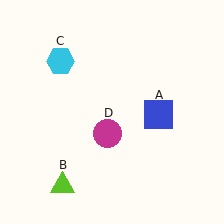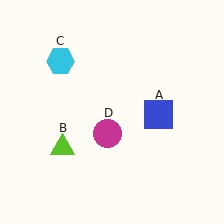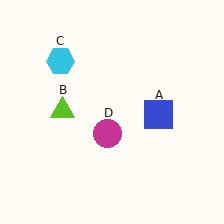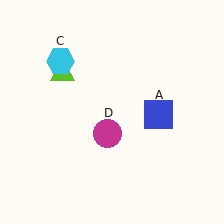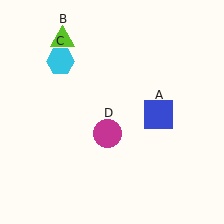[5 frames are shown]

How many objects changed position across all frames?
1 object changed position: lime triangle (object B).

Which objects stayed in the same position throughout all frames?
Blue square (object A) and cyan hexagon (object C) and magenta circle (object D) remained stationary.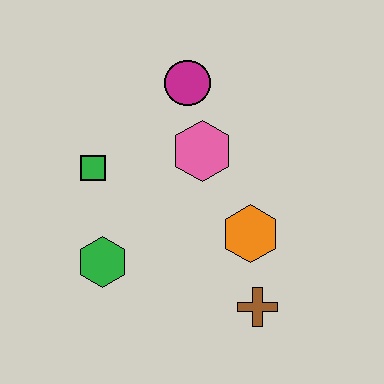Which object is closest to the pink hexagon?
The magenta circle is closest to the pink hexagon.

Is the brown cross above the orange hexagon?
No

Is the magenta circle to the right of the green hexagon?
Yes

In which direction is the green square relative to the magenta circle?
The green square is to the left of the magenta circle.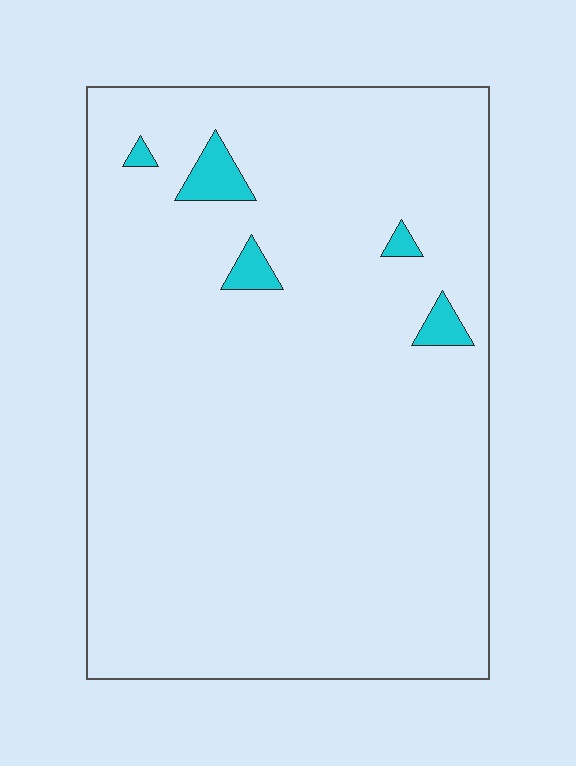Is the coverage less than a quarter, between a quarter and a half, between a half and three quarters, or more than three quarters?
Less than a quarter.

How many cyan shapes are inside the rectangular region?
5.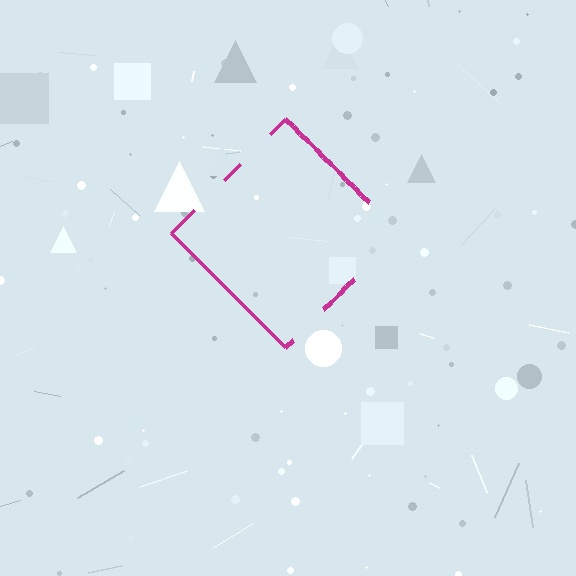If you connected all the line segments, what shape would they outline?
They would outline a diamond.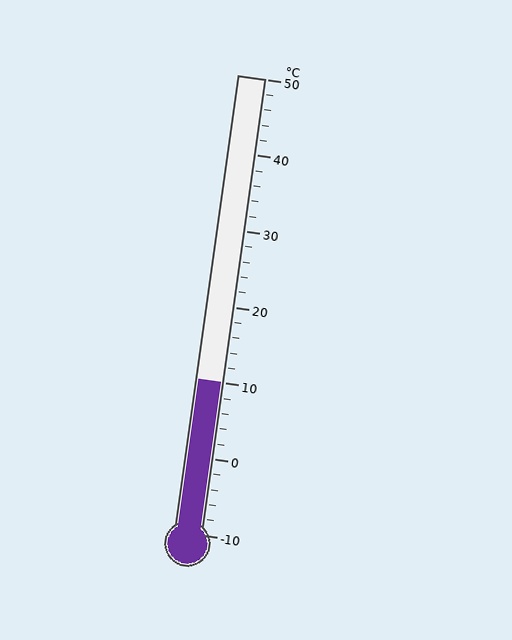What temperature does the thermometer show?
The thermometer shows approximately 10°C.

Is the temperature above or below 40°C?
The temperature is below 40°C.